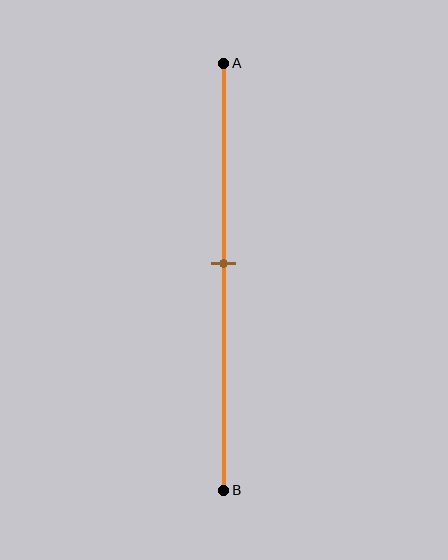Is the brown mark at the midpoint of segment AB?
No, the mark is at about 45% from A, not at the 50% midpoint.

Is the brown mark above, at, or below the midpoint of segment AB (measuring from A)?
The brown mark is above the midpoint of segment AB.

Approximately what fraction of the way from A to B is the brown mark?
The brown mark is approximately 45% of the way from A to B.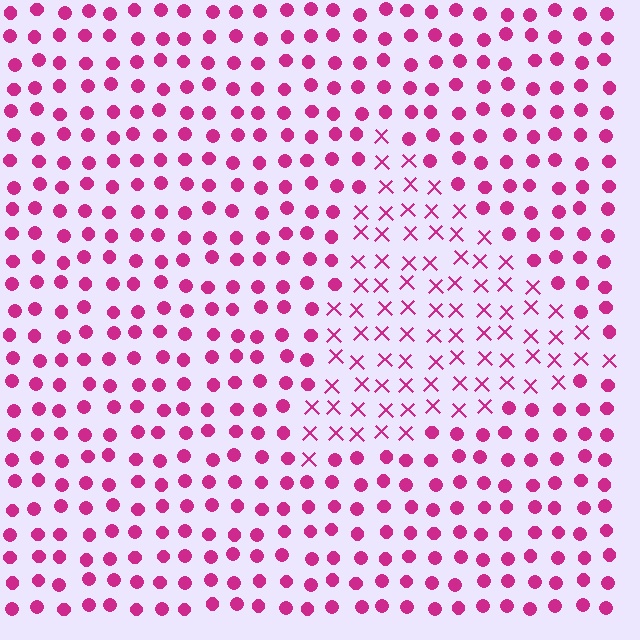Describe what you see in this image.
The image is filled with small magenta elements arranged in a uniform grid. A triangle-shaped region contains X marks, while the surrounding area contains circles. The boundary is defined purely by the change in element shape.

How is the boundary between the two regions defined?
The boundary is defined by a change in element shape: X marks inside vs. circles outside. All elements share the same color and spacing.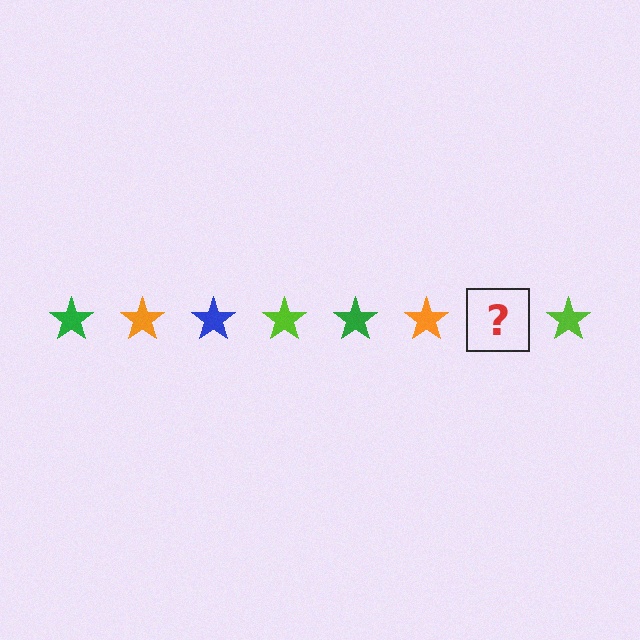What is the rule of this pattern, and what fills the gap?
The rule is that the pattern cycles through green, orange, blue, lime stars. The gap should be filled with a blue star.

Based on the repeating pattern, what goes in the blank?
The blank should be a blue star.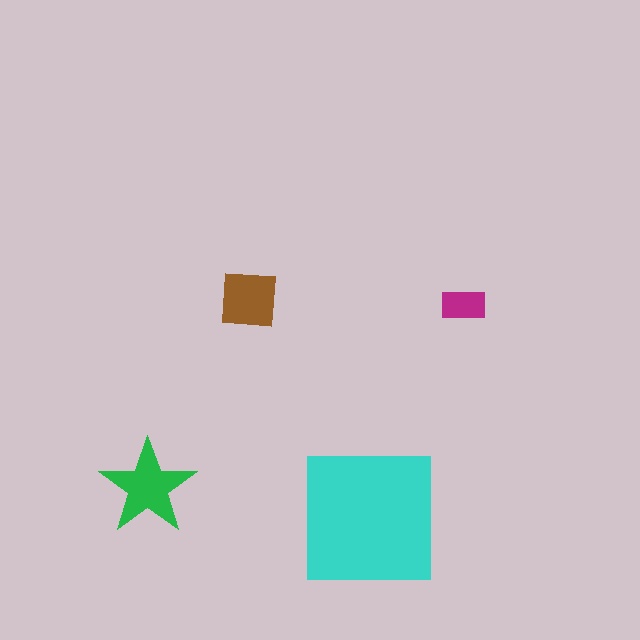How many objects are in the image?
There are 4 objects in the image.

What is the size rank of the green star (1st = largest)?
2nd.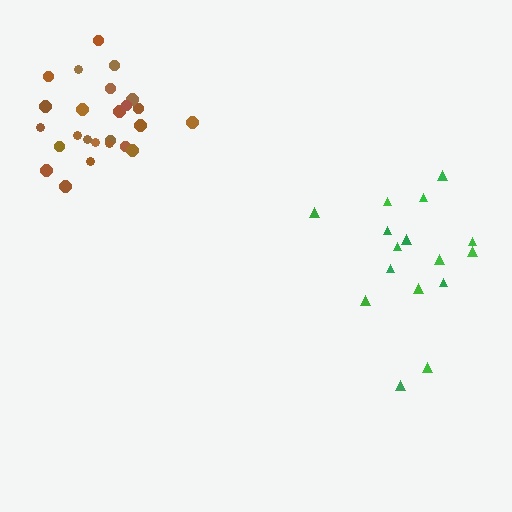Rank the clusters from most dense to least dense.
brown, green.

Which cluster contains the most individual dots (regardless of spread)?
Brown (25).